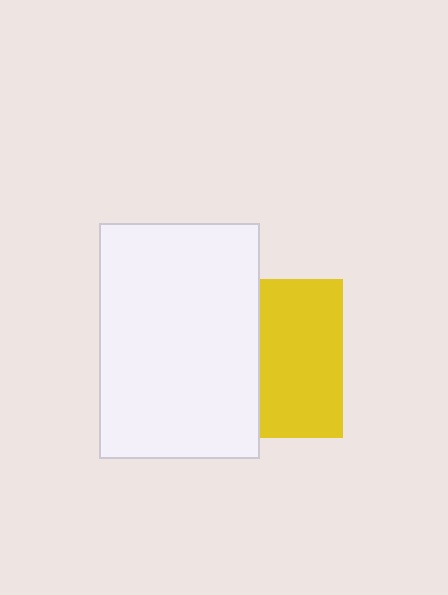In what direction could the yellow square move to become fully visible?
The yellow square could move right. That would shift it out from behind the white rectangle entirely.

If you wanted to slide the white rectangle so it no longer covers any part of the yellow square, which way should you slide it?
Slide it left — that is the most direct way to separate the two shapes.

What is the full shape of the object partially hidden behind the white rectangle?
The partially hidden object is a yellow square.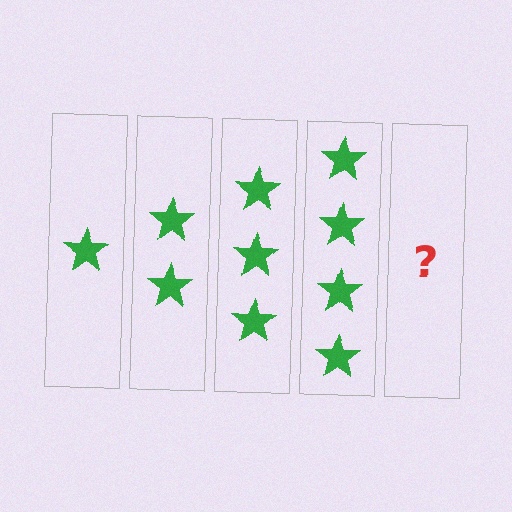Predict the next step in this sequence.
The next step is 5 stars.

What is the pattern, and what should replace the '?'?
The pattern is that each step adds one more star. The '?' should be 5 stars.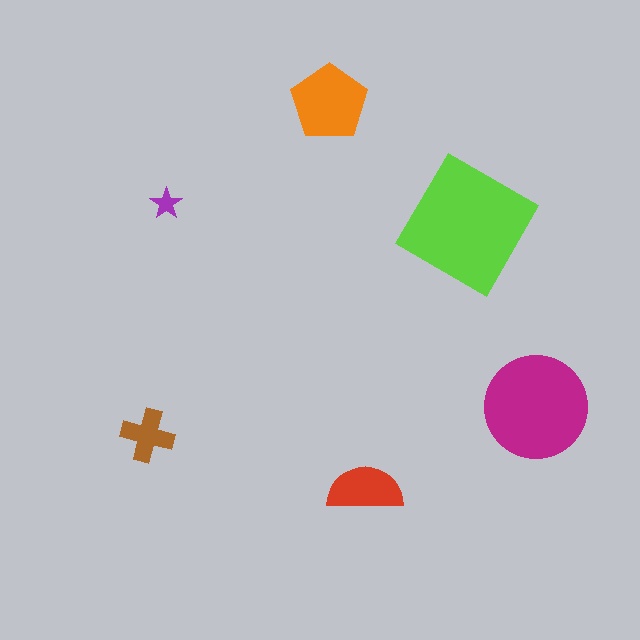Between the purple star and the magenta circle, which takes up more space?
The magenta circle.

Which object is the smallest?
The purple star.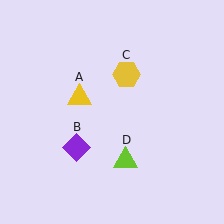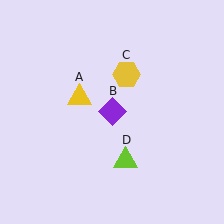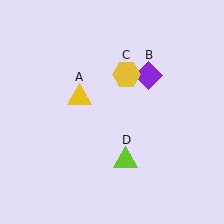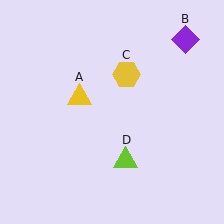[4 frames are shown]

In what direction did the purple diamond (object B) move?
The purple diamond (object B) moved up and to the right.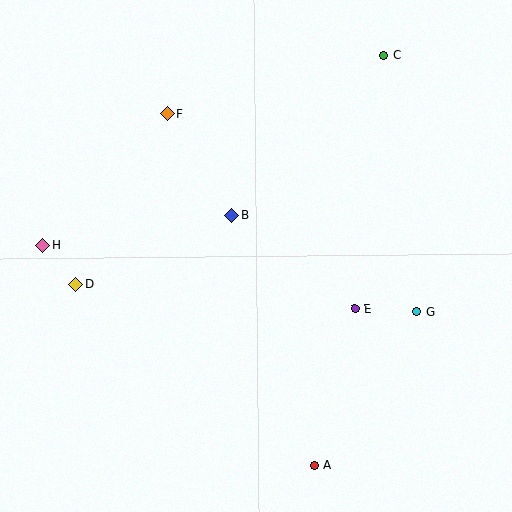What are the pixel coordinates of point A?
Point A is at (314, 465).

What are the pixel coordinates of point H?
Point H is at (43, 245).